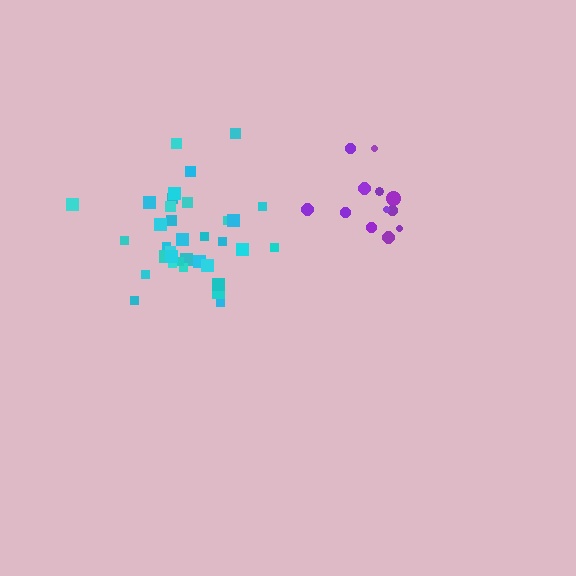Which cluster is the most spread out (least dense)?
Purple.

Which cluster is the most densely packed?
Cyan.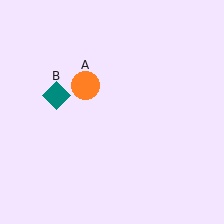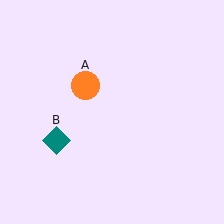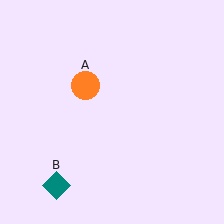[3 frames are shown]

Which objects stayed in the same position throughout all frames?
Orange circle (object A) remained stationary.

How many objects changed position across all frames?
1 object changed position: teal diamond (object B).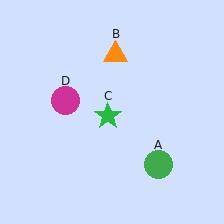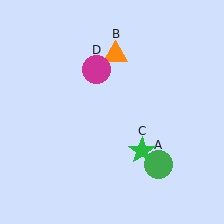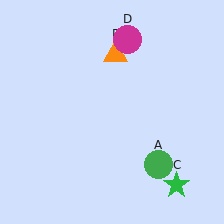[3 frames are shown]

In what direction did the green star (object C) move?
The green star (object C) moved down and to the right.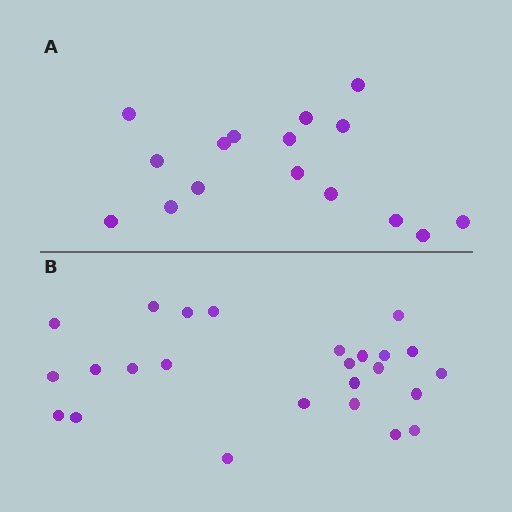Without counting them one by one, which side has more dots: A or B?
Region B (the bottom region) has more dots.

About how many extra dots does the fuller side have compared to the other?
Region B has roughly 8 or so more dots than region A.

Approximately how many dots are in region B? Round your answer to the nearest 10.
About 20 dots. (The exact count is 25, which rounds to 20.)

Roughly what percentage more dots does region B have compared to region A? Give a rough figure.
About 55% more.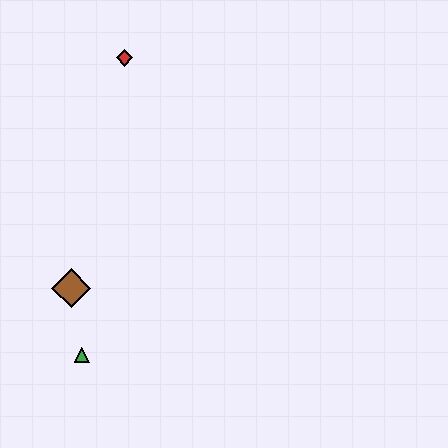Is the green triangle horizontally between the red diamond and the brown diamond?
Yes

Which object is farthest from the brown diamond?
The red diamond is farthest from the brown diamond.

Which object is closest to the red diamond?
The brown diamond is closest to the red diamond.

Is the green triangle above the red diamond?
No